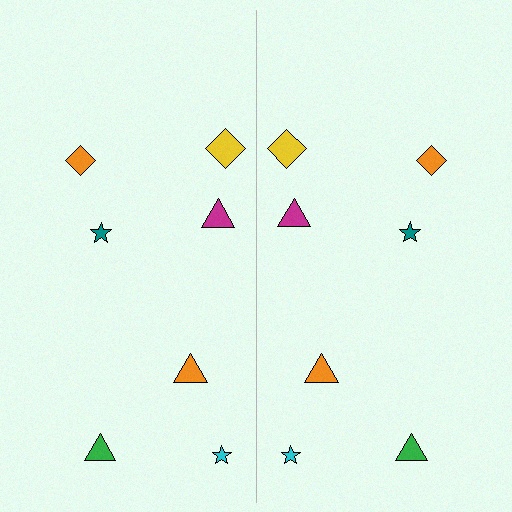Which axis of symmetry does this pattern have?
The pattern has a vertical axis of symmetry running through the center of the image.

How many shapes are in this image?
There are 14 shapes in this image.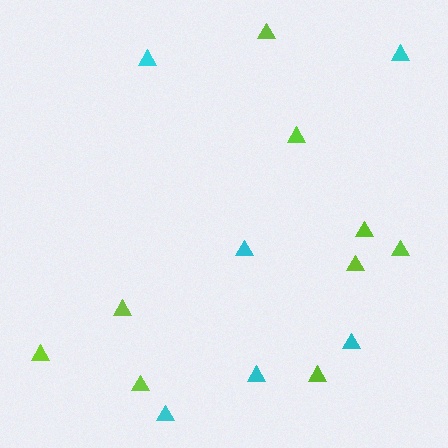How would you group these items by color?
There are 2 groups: one group of cyan triangles (6) and one group of lime triangles (9).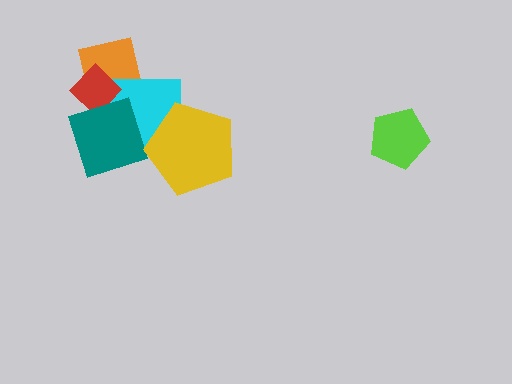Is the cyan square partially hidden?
Yes, it is partially covered by another shape.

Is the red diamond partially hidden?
Yes, it is partially covered by another shape.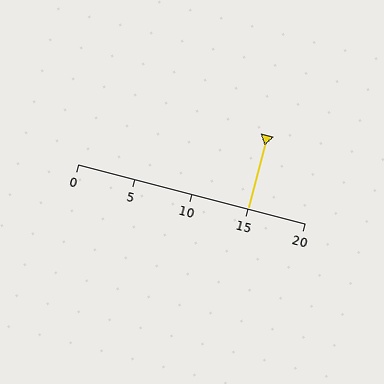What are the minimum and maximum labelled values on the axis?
The axis runs from 0 to 20.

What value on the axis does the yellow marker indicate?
The marker indicates approximately 15.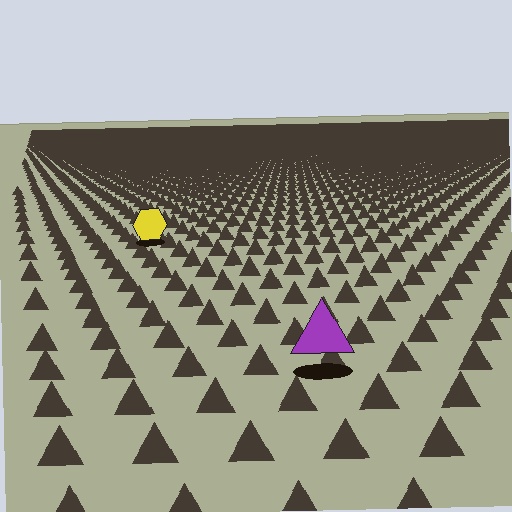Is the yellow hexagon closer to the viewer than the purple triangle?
No. The purple triangle is closer — you can tell from the texture gradient: the ground texture is coarser near it.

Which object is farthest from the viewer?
The yellow hexagon is farthest from the viewer. It appears smaller and the ground texture around it is denser.